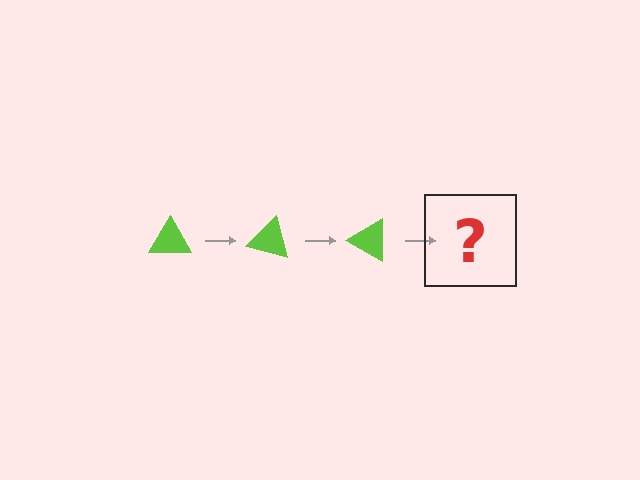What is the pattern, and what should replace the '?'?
The pattern is that the triangle rotates 15 degrees each step. The '?' should be a lime triangle rotated 45 degrees.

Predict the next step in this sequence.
The next step is a lime triangle rotated 45 degrees.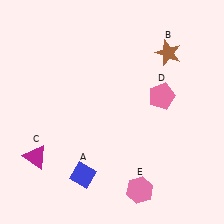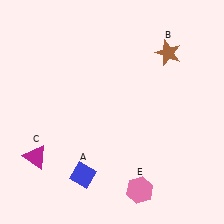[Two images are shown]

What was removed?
The pink pentagon (D) was removed in Image 2.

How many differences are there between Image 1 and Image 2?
There is 1 difference between the two images.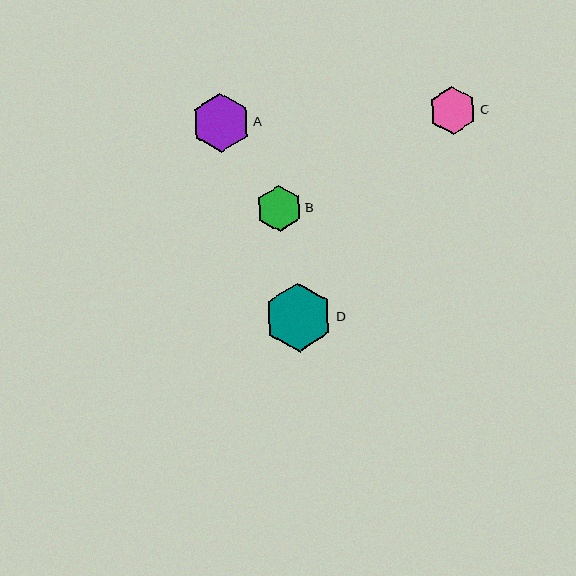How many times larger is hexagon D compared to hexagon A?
Hexagon D is approximately 1.2 times the size of hexagon A.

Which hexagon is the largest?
Hexagon D is the largest with a size of approximately 69 pixels.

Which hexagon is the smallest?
Hexagon B is the smallest with a size of approximately 46 pixels.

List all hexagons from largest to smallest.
From largest to smallest: D, A, C, B.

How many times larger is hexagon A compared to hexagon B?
Hexagon A is approximately 1.3 times the size of hexagon B.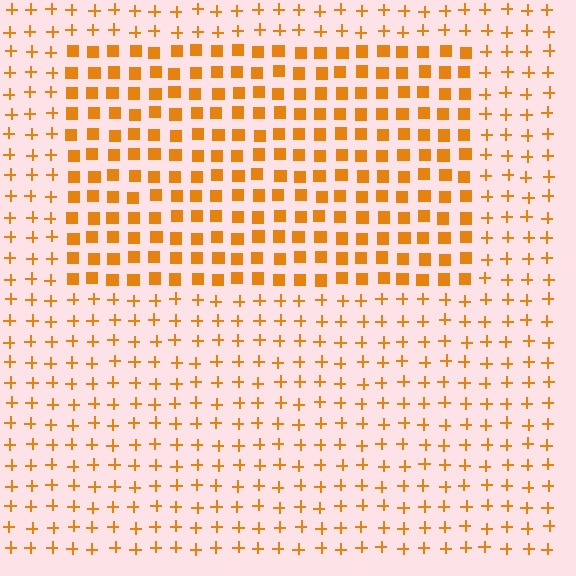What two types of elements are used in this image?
The image uses squares inside the rectangle region and plus signs outside it.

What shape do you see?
I see a rectangle.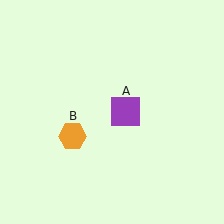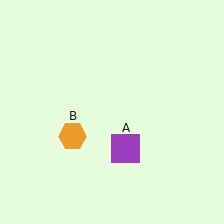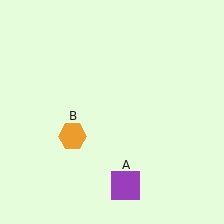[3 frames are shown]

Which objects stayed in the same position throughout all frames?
Orange hexagon (object B) remained stationary.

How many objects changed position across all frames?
1 object changed position: purple square (object A).